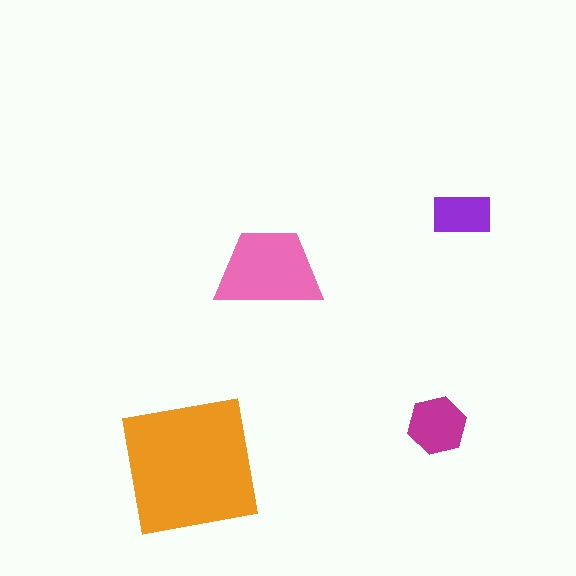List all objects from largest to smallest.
The orange square, the pink trapezoid, the magenta hexagon, the purple rectangle.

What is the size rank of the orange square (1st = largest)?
1st.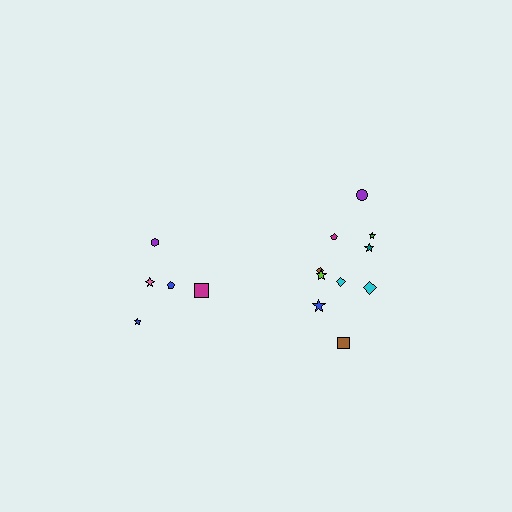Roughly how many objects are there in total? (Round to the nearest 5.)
Roughly 15 objects in total.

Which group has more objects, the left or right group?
The right group.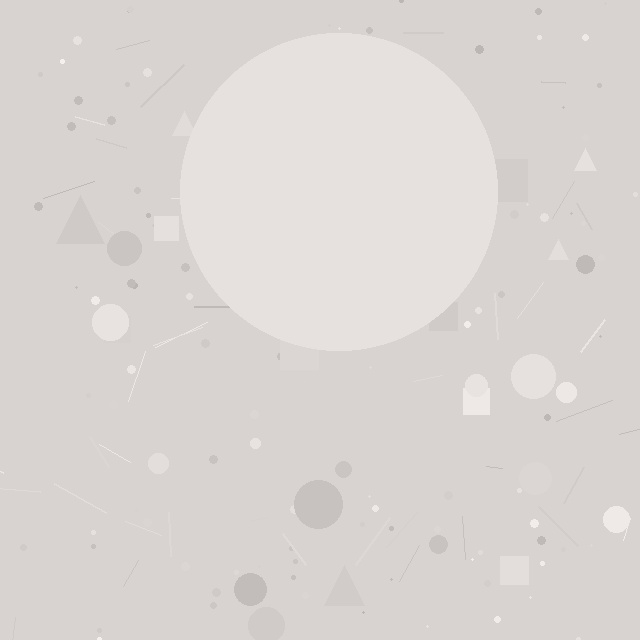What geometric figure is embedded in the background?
A circle is embedded in the background.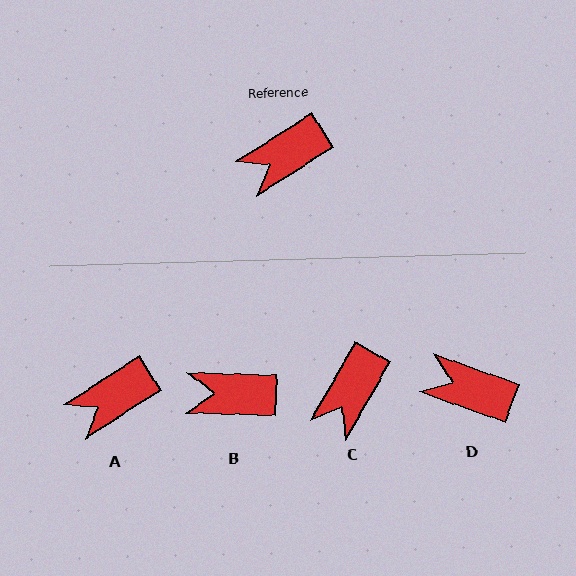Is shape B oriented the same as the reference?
No, it is off by about 34 degrees.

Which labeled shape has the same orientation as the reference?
A.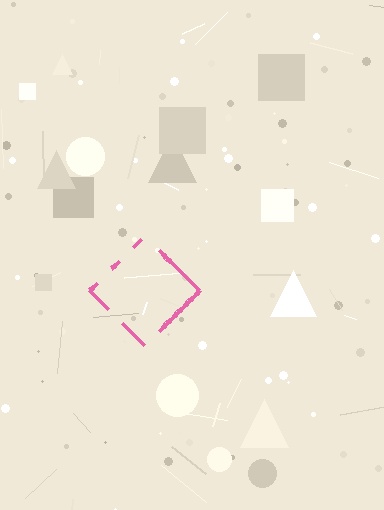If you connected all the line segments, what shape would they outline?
They would outline a diamond.